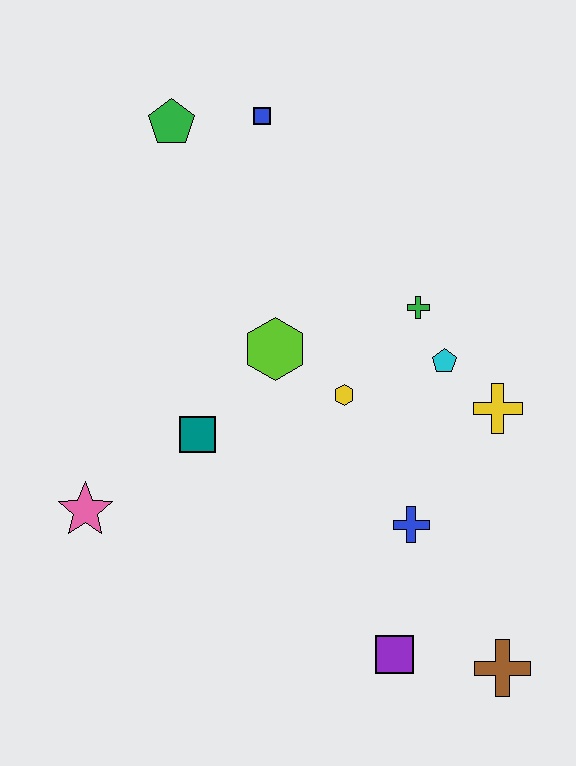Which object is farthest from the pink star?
The brown cross is farthest from the pink star.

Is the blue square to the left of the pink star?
No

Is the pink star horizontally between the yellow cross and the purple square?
No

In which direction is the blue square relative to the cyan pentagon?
The blue square is above the cyan pentagon.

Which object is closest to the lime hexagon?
The yellow hexagon is closest to the lime hexagon.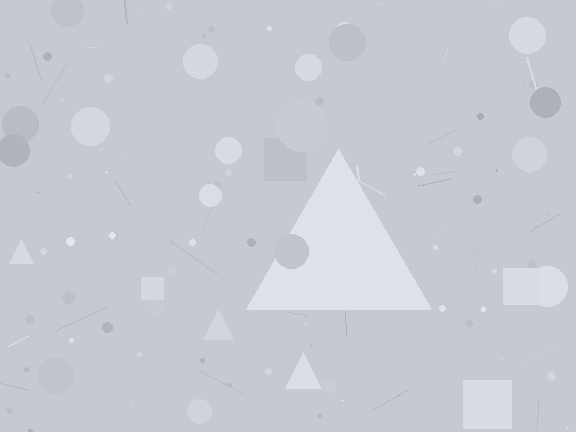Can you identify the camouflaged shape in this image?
The camouflaged shape is a triangle.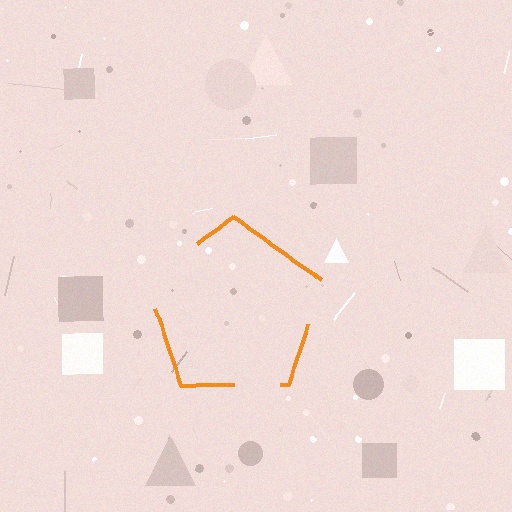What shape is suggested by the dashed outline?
The dashed outline suggests a pentagon.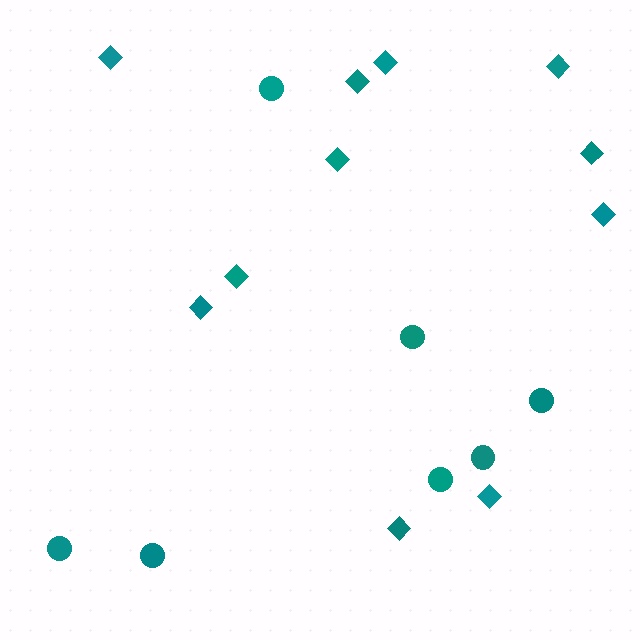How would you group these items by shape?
There are 2 groups: one group of diamonds (11) and one group of circles (7).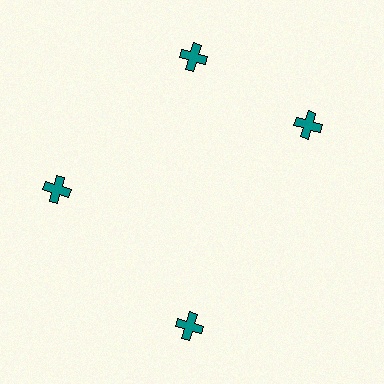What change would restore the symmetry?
The symmetry would be restored by rotating it back into even spacing with its neighbors so that all 4 crosses sit at equal angles and equal distance from the center.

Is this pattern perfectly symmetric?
No. The 4 teal crosses are arranged in a ring, but one element near the 3 o'clock position is rotated out of alignment along the ring, breaking the 4-fold rotational symmetry.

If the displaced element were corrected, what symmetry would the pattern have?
It would have 4-fold rotational symmetry — the pattern would map onto itself every 90 degrees.